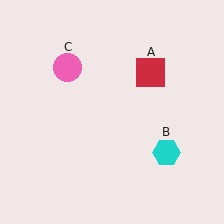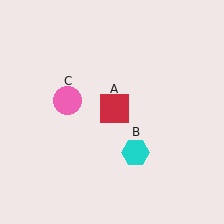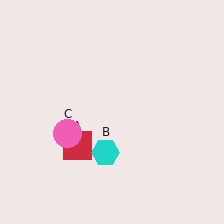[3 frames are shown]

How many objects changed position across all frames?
3 objects changed position: red square (object A), cyan hexagon (object B), pink circle (object C).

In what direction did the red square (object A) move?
The red square (object A) moved down and to the left.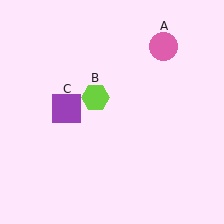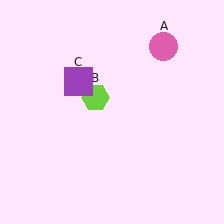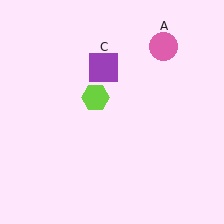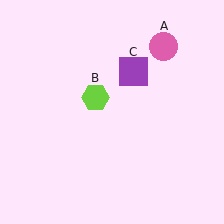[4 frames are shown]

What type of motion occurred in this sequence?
The purple square (object C) rotated clockwise around the center of the scene.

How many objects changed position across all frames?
1 object changed position: purple square (object C).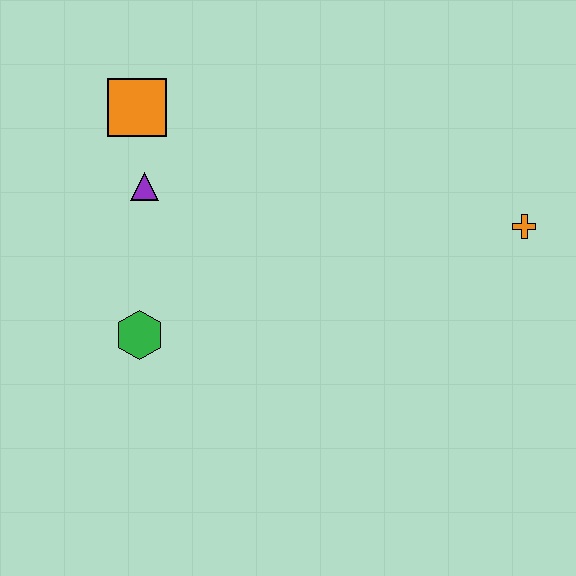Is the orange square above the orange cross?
Yes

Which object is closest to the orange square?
The purple triangle is closest to the orange square.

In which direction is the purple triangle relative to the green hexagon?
The purple triangle is above the green hexagon.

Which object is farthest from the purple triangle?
The orange cross is farthest from the purple triangle.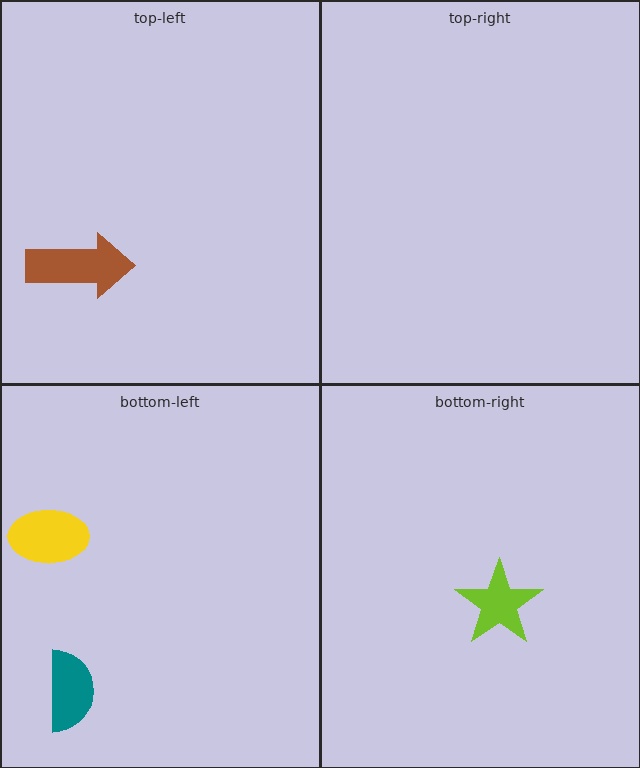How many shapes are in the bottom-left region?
2.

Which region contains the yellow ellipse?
The bottom-left region.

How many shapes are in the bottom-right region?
1.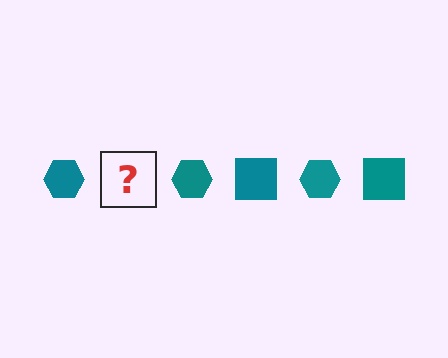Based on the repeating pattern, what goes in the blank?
The blank should be a teal square.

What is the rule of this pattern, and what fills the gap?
The rule is that the pattern cycles through hexagon, square shapes in teal. The gap should be filled with a teal square.